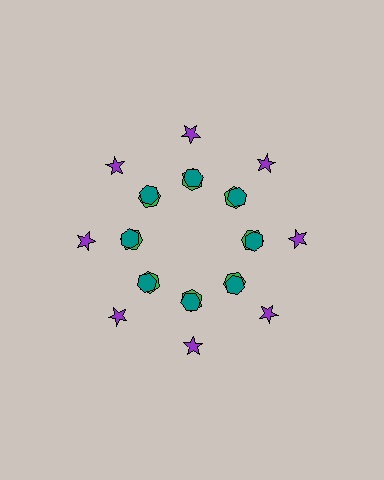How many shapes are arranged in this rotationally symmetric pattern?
There are 24 shapes, arranged in 8 groups of 3.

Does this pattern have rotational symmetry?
Yes, this pattern has 8-fold rotational symmetry. It looks the same after rotating 45 degrees around the center.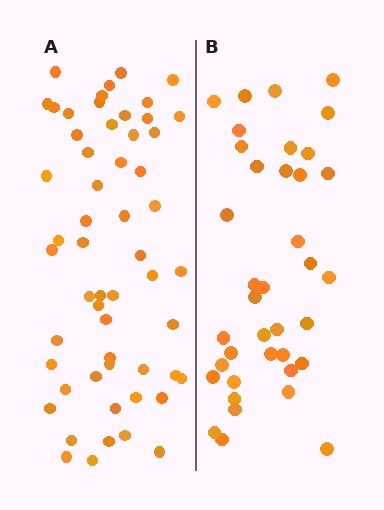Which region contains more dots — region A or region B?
Region A (the left region) has more dots.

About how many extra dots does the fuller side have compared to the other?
Region A has approximately 20 more dots than region B.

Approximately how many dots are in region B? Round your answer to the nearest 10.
About 40 dots. (The exact count is 38, which rounds to 40.)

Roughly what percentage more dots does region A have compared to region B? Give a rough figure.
About 45% more.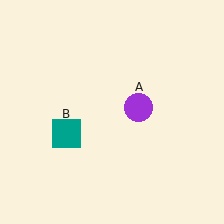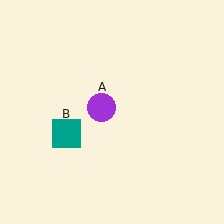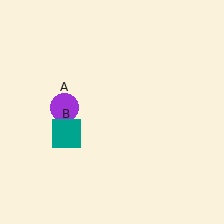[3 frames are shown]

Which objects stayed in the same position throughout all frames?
Teal square (object B) remained stationary.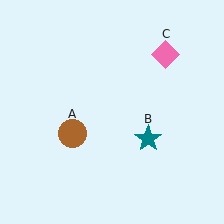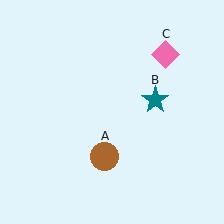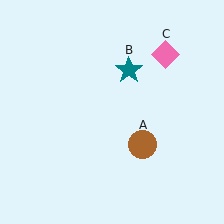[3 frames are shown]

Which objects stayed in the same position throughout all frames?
Pink diamond (object C) remained stationary.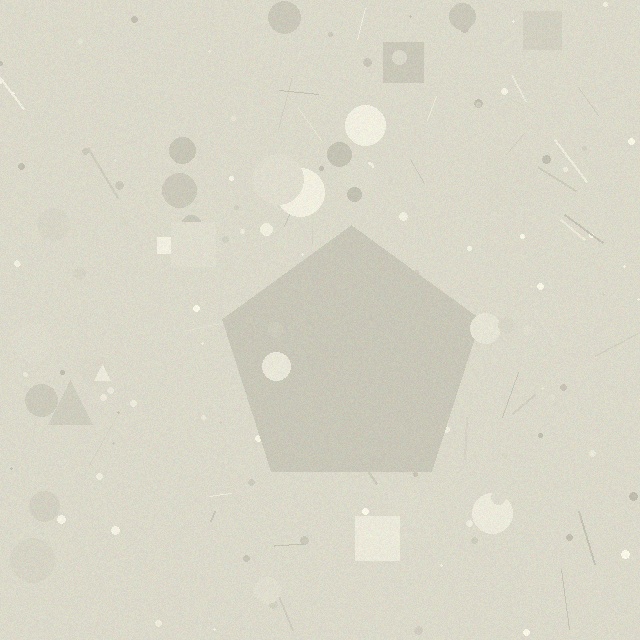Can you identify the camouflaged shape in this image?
The camouflaged shape is a pentagon.